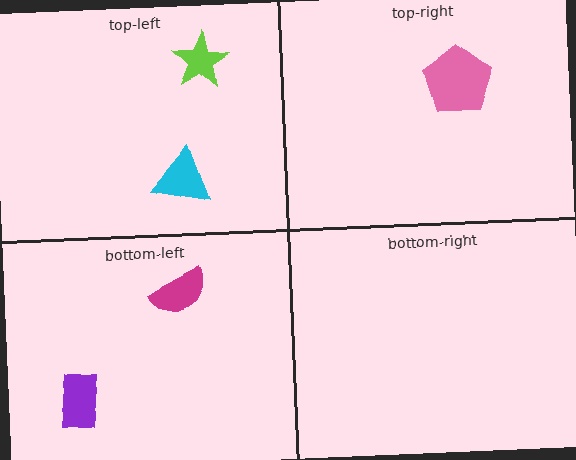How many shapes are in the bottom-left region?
2.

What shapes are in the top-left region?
The lime star, the cyan triangle.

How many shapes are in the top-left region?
2.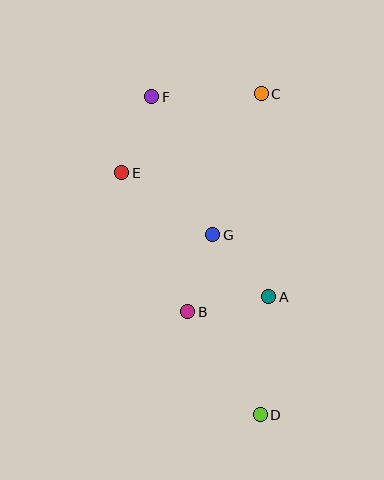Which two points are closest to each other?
Points B and G are closest to each other.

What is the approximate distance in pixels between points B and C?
The distance between B and C is approximately 230 pixels.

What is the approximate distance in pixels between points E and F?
The distance between E and F is approximately 82 pixels.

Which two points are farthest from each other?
Points D and F are farthest from each other.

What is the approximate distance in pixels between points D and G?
The distance between D and G is approximately 186 pixels.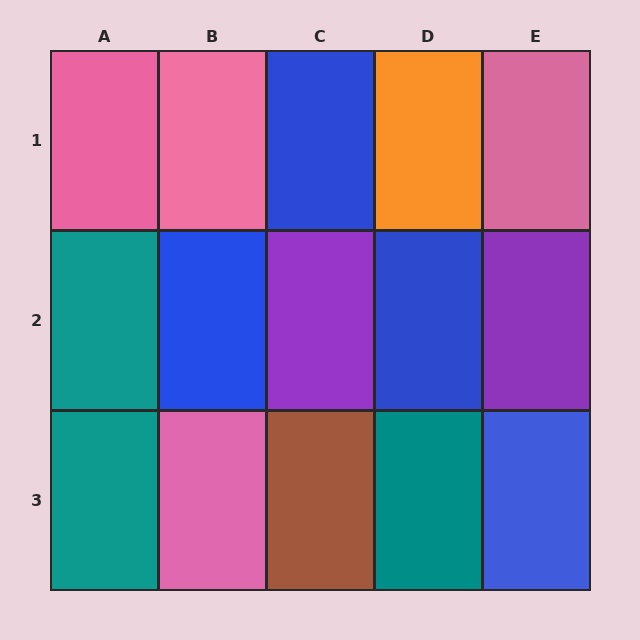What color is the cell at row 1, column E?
Pink.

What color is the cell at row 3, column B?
Pink.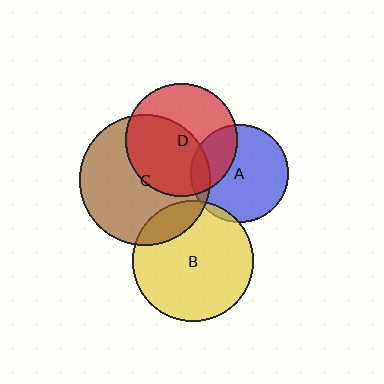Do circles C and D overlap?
Yes.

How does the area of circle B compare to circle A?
Approximately 1.5 times.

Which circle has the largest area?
Circle C (brown).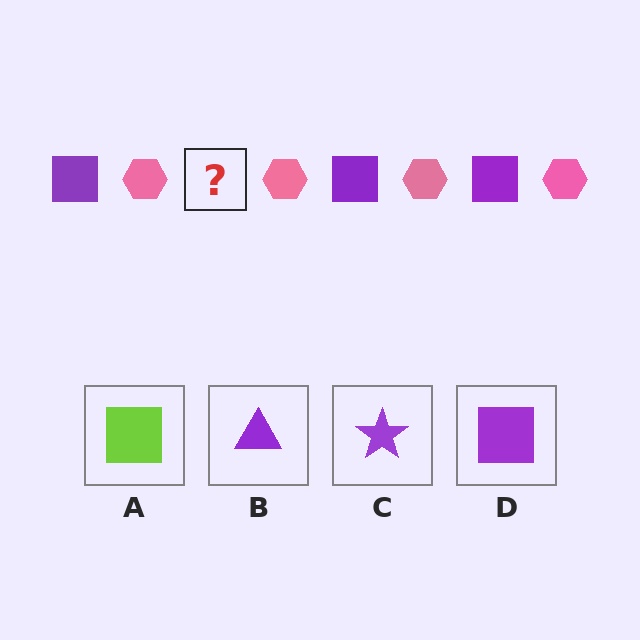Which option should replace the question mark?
Option D.